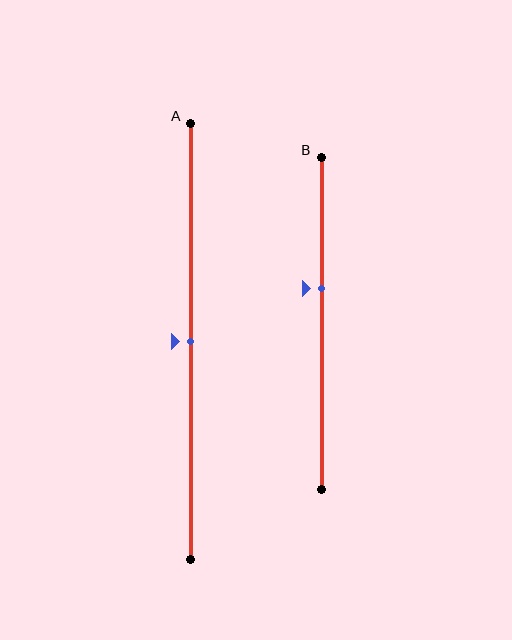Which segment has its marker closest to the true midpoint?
Segment A has its marker closest to the true midpoint.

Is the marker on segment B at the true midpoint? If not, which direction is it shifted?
No, the marker on segment B is shifted upward by about 11% of the segment length.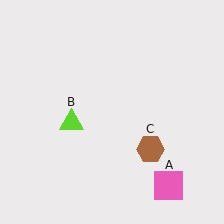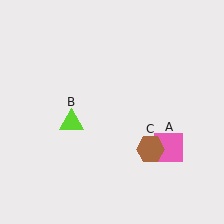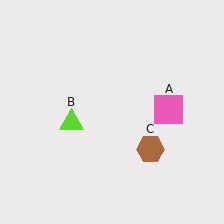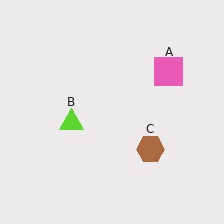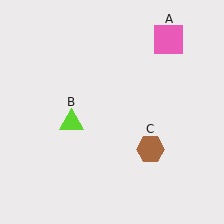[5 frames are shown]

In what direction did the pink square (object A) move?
The pink square (object A) moved up.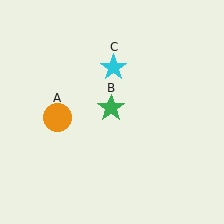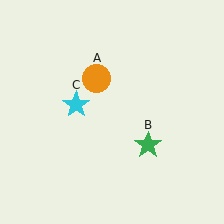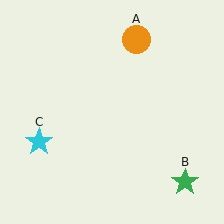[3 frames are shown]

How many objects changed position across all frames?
3 objects changed position: orange circle (object A), green star (object B), cyan star (object C).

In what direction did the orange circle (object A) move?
The orange circle (object A) moved up and to the right.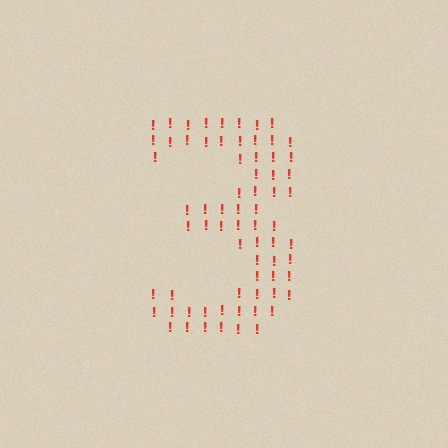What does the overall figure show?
The overall figure shows the digit 3.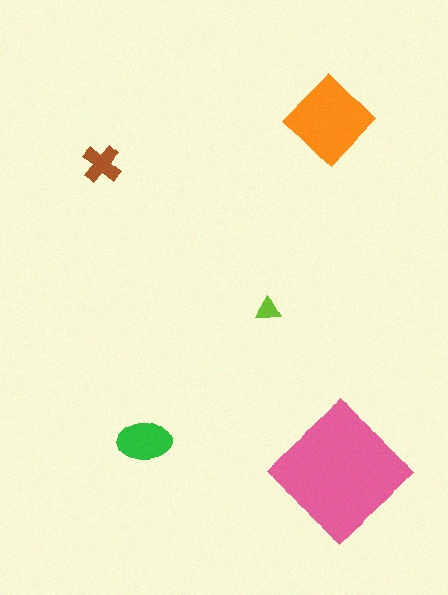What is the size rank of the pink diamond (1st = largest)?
1st.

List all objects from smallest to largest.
The lime triangle, the brown cross, the green ellipse, the orange diamond, the pink diamond.